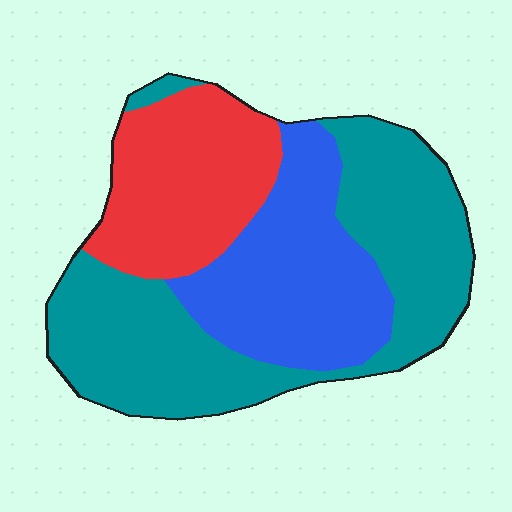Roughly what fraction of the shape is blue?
Blue takes up between a sixth and a third of the shape.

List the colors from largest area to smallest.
From largest to smallest: teal, blue, red.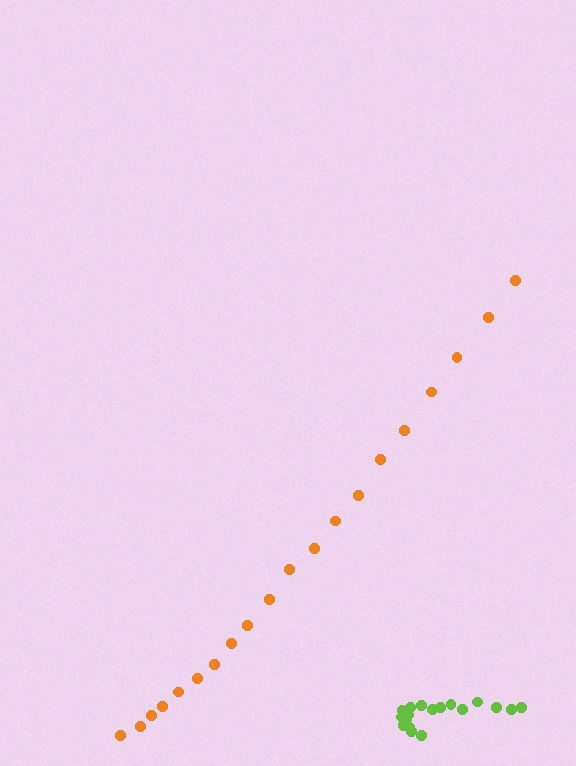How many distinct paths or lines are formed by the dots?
There are 2 distinct paths.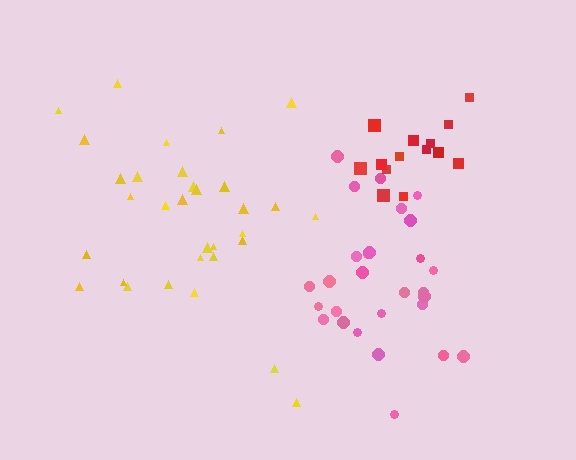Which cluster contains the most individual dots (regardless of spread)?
Yellow (32).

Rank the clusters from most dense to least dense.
red, pink, yellow.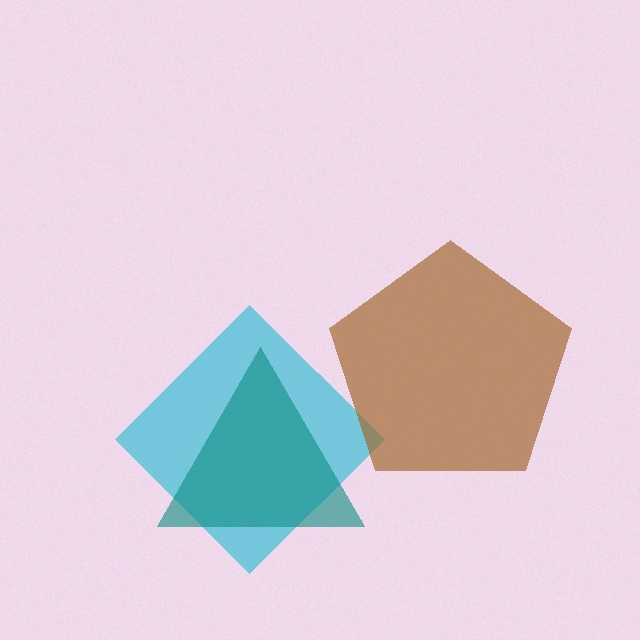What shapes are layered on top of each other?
The layered shapes are: a cyan diamond, a brown pentagon, a teal triangle.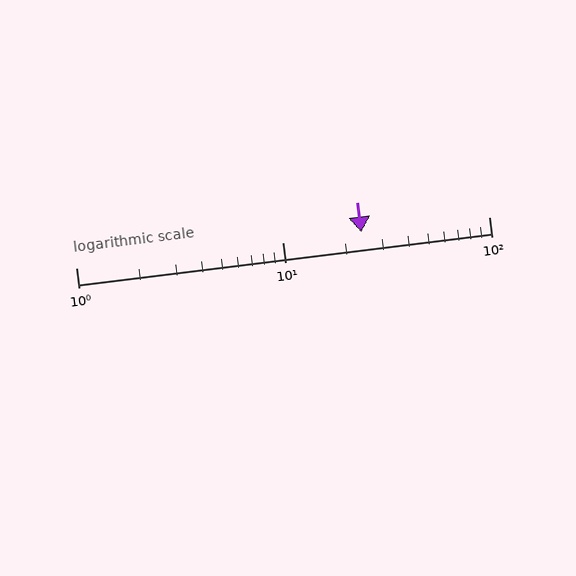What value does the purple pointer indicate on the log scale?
The pointer indicates approximately 24.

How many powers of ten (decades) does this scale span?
The scale spans 2 decades, from 1 to 100.